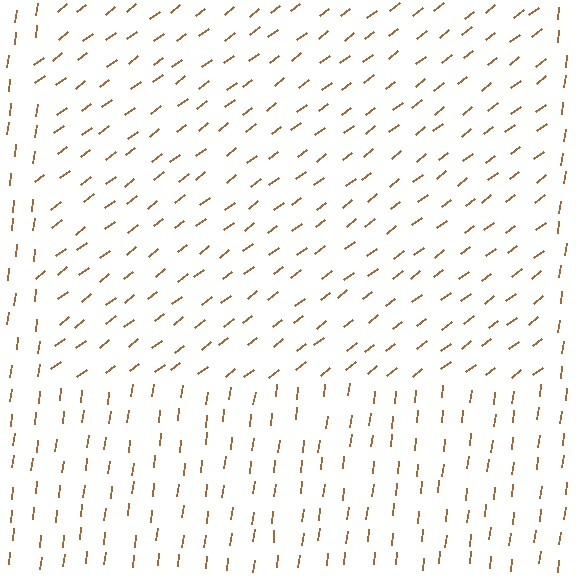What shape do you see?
I see a rectangle.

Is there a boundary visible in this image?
Yes, there is a texture boundary formed by a change in line orientation.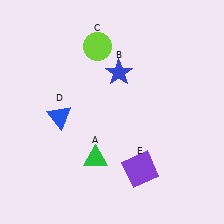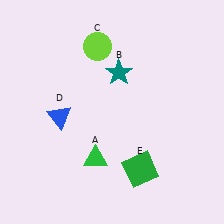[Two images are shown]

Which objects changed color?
B changed from blue to teal. E changed from purple to green.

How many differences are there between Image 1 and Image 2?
There are 2 differences between the two images.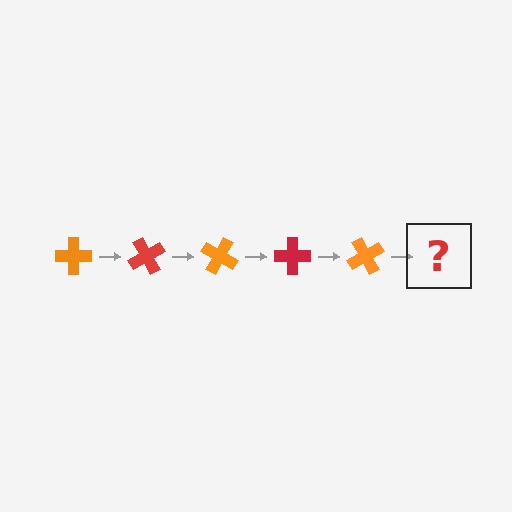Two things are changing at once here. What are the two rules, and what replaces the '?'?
The two rules are that it rotates 60 degrees each step and the color cycles through orange and red. The '?' should be a red cross, rotated 300 degrees from the start.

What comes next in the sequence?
The next element should be a red cross, rotated 300 degrees from the start.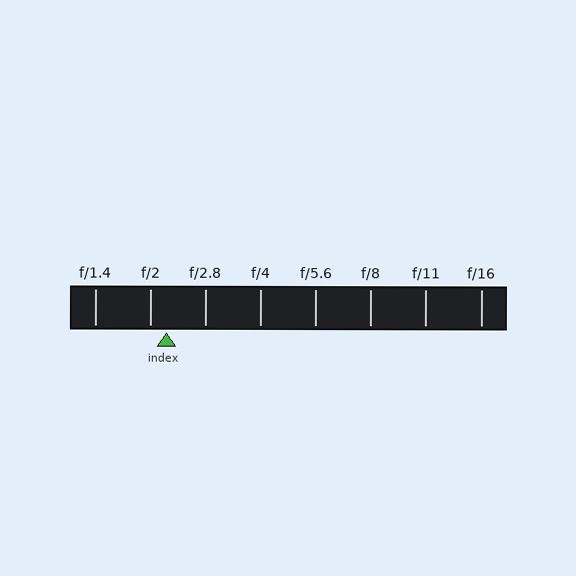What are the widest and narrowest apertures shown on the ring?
The widest aperture shown is f/1.4 and the narrowest is f/16.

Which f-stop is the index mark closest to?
The index mark is closest to f/2.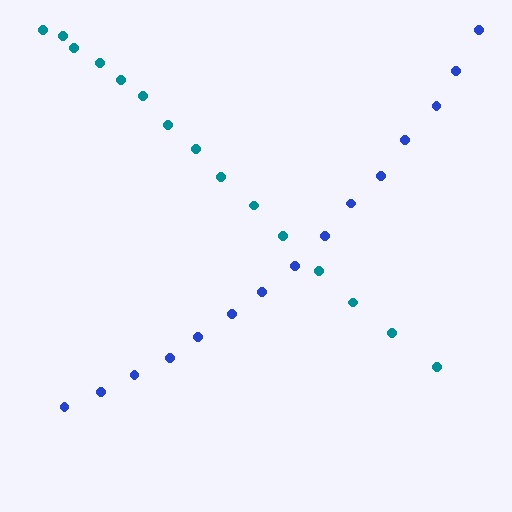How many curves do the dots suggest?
There are 2 distinct paths.